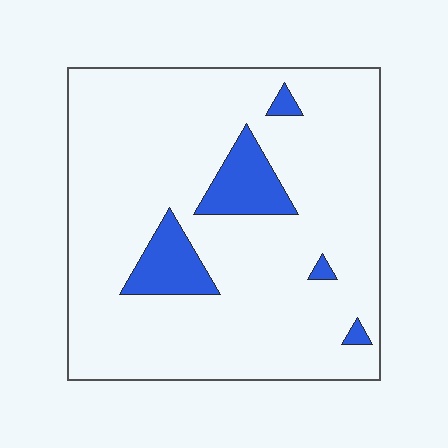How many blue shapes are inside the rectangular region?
5.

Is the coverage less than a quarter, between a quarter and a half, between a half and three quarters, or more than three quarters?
Less than a quarter.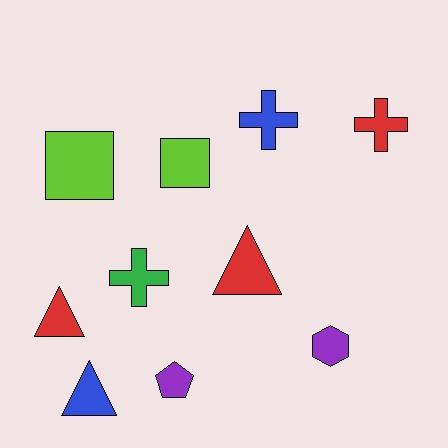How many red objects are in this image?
There are 3 red objects.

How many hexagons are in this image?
There is 1 hexagon.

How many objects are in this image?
There are 10 objects.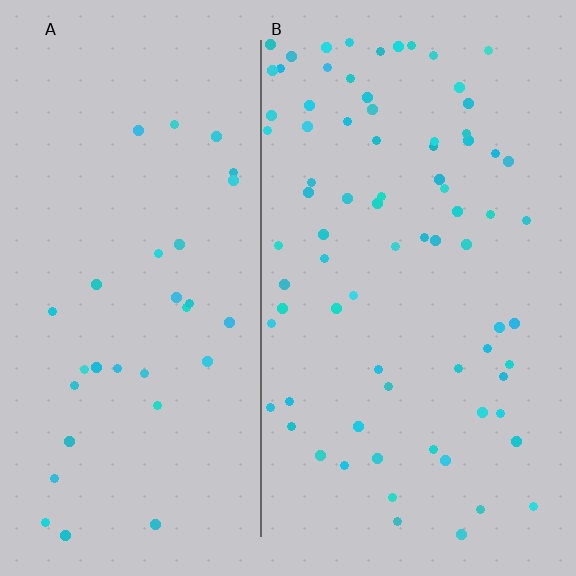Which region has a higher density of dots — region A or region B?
B (the right).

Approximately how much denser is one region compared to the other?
Approximately 2.4× — region B over region A.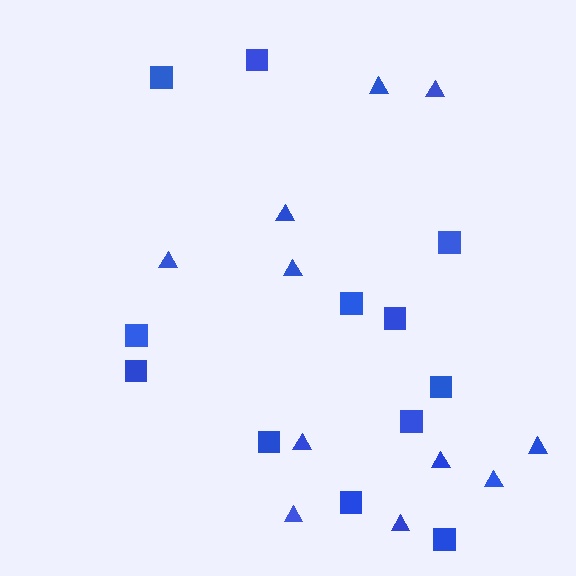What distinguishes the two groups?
There are 2 groups: one group of triangles (11) and one group of squares (12).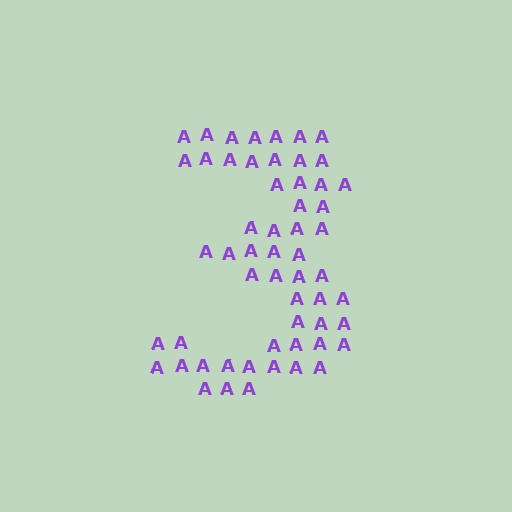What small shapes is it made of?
It is made of small letter A's.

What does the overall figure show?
The overall figure shows the digit 3.